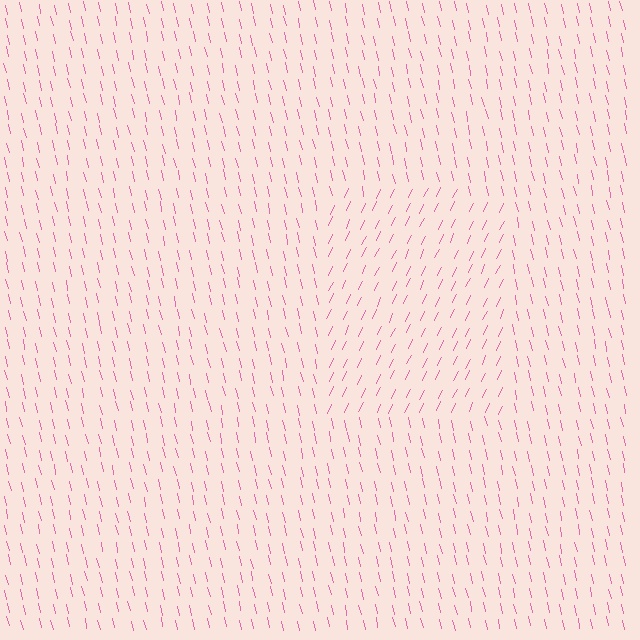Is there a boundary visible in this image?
Yes, there is a texture boundary formed by a change in line orientation.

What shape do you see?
I see a rectangle.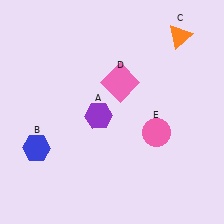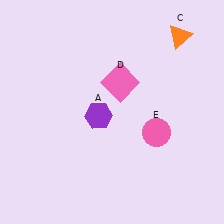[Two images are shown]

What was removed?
The blue hexagon (B) was removed in Image 2.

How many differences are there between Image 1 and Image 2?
There is 1 difference between the two images.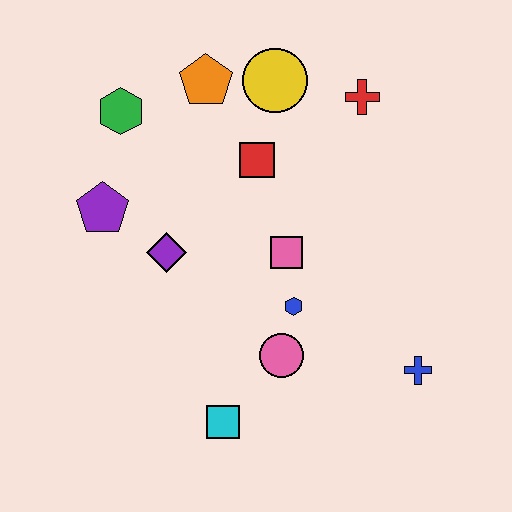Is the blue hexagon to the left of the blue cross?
Yes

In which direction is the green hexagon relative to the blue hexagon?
The green hexagon is above the blue hexagon.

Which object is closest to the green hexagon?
The orange pentagon is closest to the green hexagon.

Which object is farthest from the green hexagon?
The blue cross is farthest from the green hexagon.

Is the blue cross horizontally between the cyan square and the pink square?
No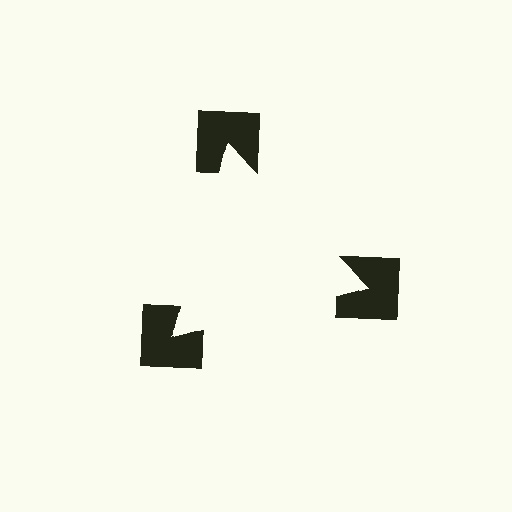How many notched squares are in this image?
There are 3 — one at each vertex of the illusory triangle.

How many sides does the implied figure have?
3 sides.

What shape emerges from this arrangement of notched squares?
An illusory triangle — its edges are inferred from the aligned wedge cuts in the notched squares, not physically drawn.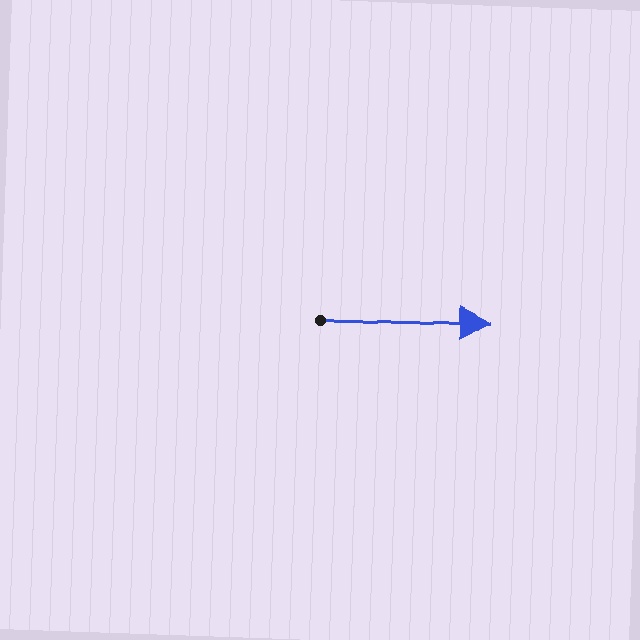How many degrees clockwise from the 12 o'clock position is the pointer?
Approximately 89 degrees.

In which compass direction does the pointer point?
East.